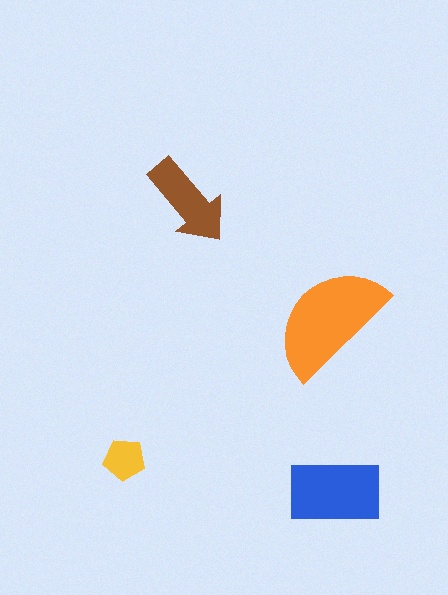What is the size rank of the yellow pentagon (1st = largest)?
4th.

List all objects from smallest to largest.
The yellow pentagon, the brown arrow, the blue rectangle, the orange semicircle.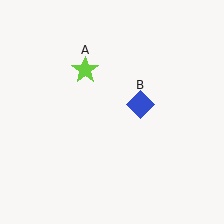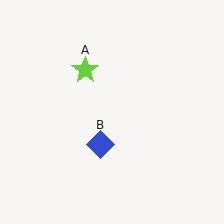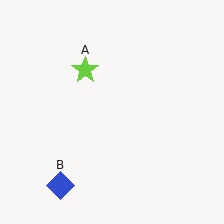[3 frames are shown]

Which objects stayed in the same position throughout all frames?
Lime star (object A) remained stationary.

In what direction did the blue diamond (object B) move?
The blue diamond (object B) moved down and to the left.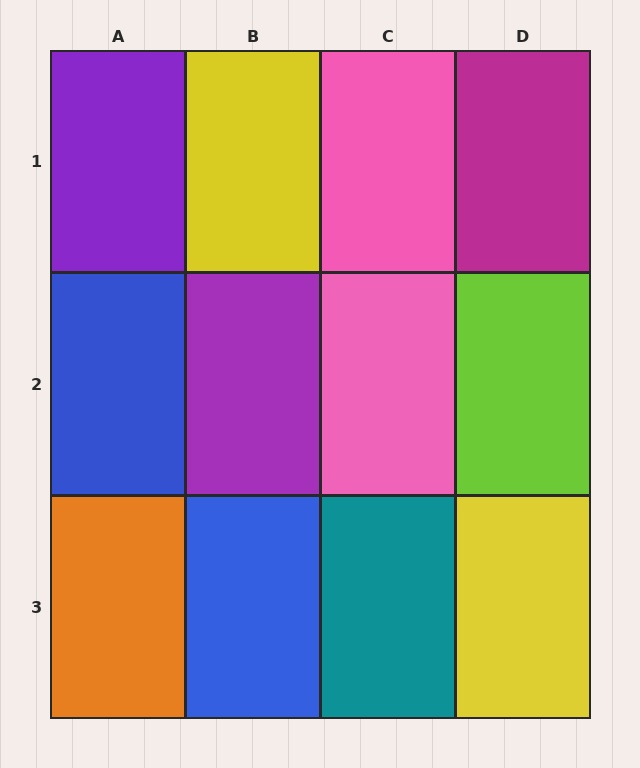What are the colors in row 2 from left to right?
Blue, purple, pink, lime.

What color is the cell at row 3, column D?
Yellow.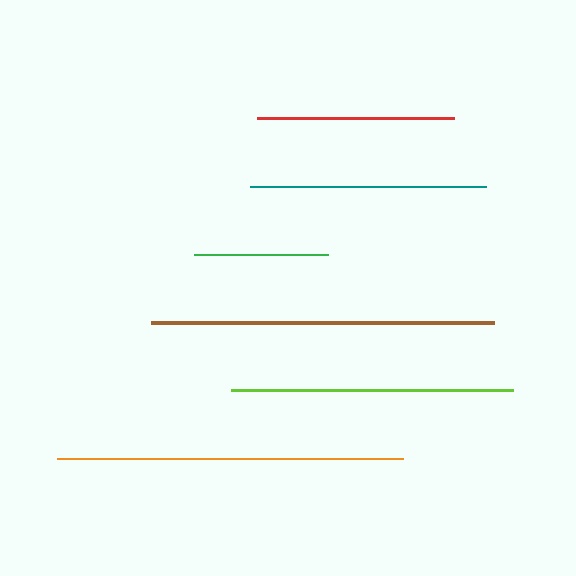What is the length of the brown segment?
The brown segment is approximately 343 pixels long.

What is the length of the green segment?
The green segment is approximately 135 pixels long.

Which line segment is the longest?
The orange line is the longest at approximately 346 pixels.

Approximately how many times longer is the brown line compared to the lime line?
The brown line is approximately 1.2 times the length of the lime line.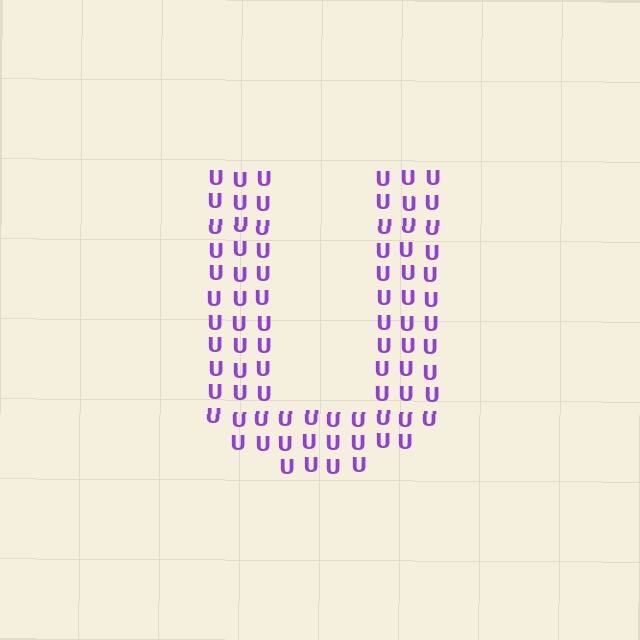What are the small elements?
The small elements are letter U's.